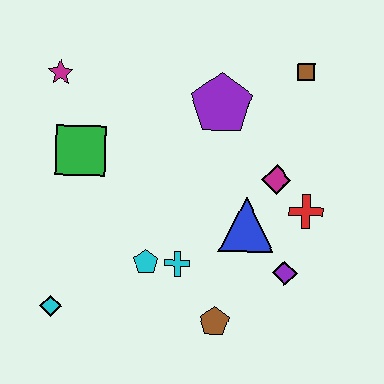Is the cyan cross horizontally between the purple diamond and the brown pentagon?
No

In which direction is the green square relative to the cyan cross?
The green square is above the cyan cross.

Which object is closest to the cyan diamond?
The cyan pentagon is closest to the cyan diamond.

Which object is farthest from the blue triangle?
The magenta star is farthest from the blue triangle.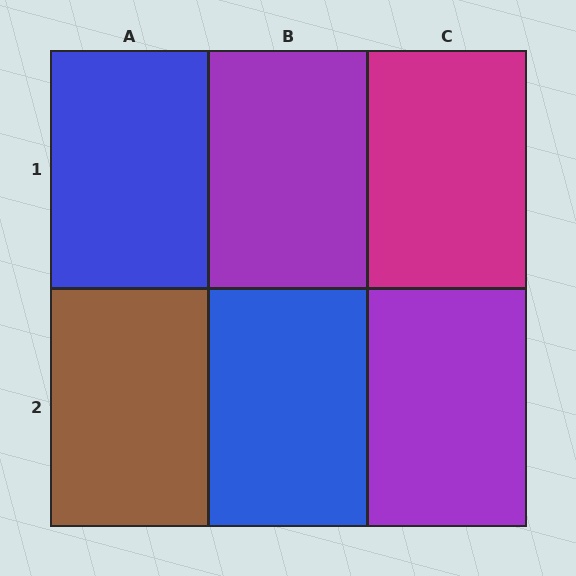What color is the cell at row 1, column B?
Purple.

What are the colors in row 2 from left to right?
Brown, blue, purple.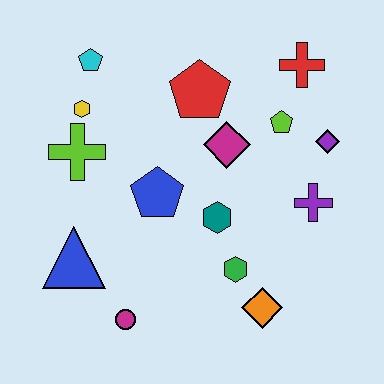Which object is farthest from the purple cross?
The cyan pentagon is farthest from the purple cross.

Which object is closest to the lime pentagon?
The purple diamond is closest to the lime pentagon.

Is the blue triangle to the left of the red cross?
Yes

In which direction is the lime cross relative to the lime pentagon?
The lime cross is to the left of the lime pentagon.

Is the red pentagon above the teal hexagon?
Yes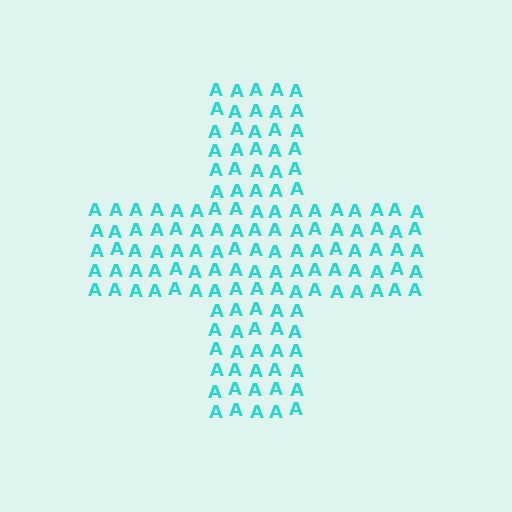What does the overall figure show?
The overall figure shows a cross.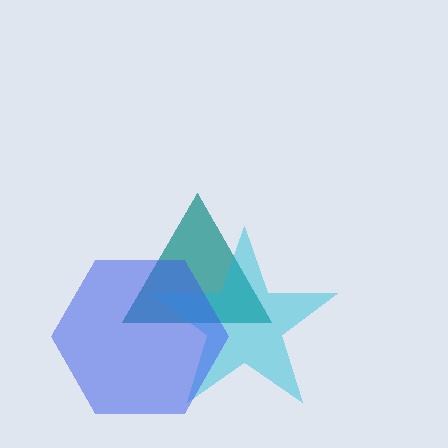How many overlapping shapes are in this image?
There are 3 overlapping shapes in the image.